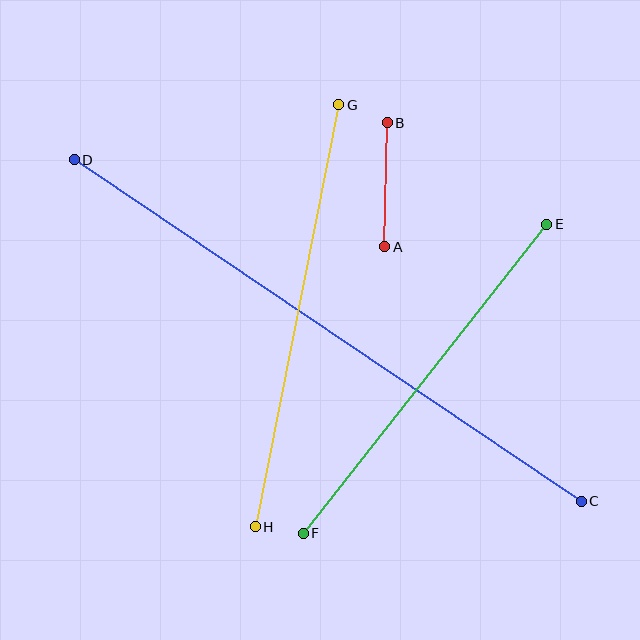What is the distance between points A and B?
The distance is approximately 124 pixels.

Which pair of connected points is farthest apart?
Points C and D are farthest apart.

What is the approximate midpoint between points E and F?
The midpoint is at approximately (425, 379) pixels.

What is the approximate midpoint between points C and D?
The midpoint is at approximately (328, 330) pixels.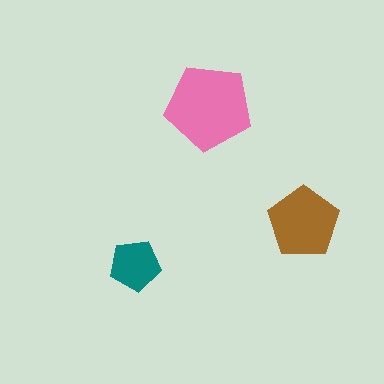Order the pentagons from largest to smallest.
the pink one, the brown one, the teal one.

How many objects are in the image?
There are 3 objects in the image.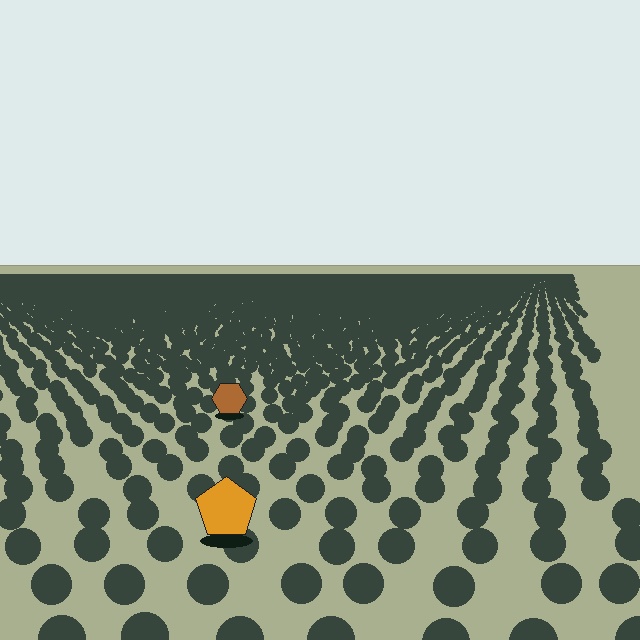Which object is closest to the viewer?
The orange pentagon is closest. The texture marks near it are larger and more spread out.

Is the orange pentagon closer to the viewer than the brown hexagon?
Yes. The orange pentagon is closer — you can tell from the texture gradient: the ground texture is coarser near it.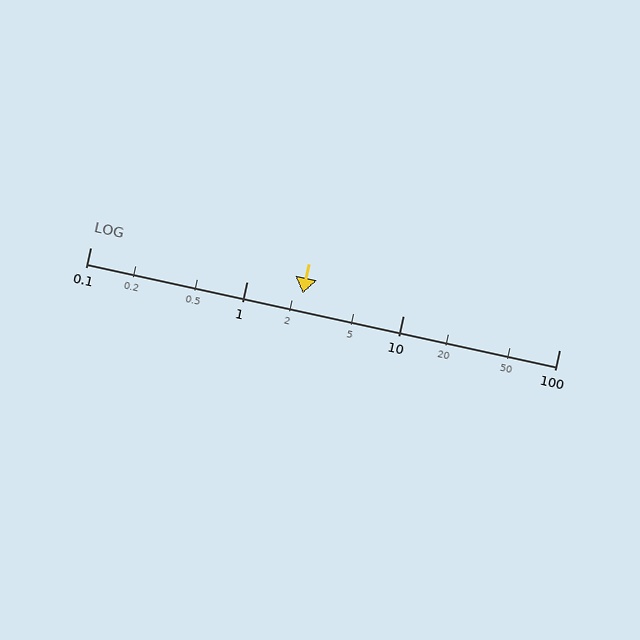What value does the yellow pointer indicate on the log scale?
The pointer indicates approximately 2.3.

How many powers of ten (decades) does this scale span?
The scale spans 3 decades, from 0.1 to 100.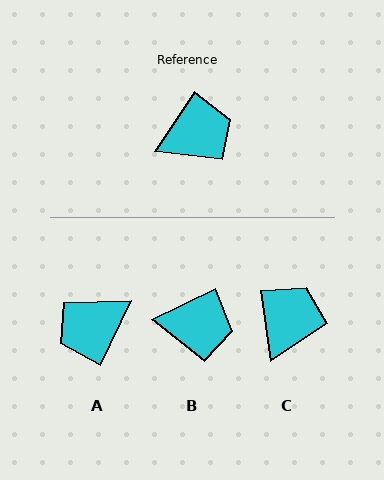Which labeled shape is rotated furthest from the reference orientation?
A, about 172 degrees away.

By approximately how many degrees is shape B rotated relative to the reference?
Approximately 31 degrees clockwise.